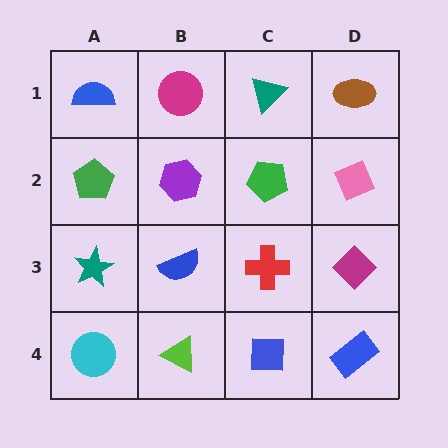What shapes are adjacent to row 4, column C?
A red cross (row 3, column C), a lime triangle (row 4, column B), a blue rectangle (row 4, column D).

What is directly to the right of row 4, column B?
A blue square.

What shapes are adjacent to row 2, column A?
A blue semicircle (row 1, column A), a teal star (row 3, column A), a purple hexagon (row 2, column B).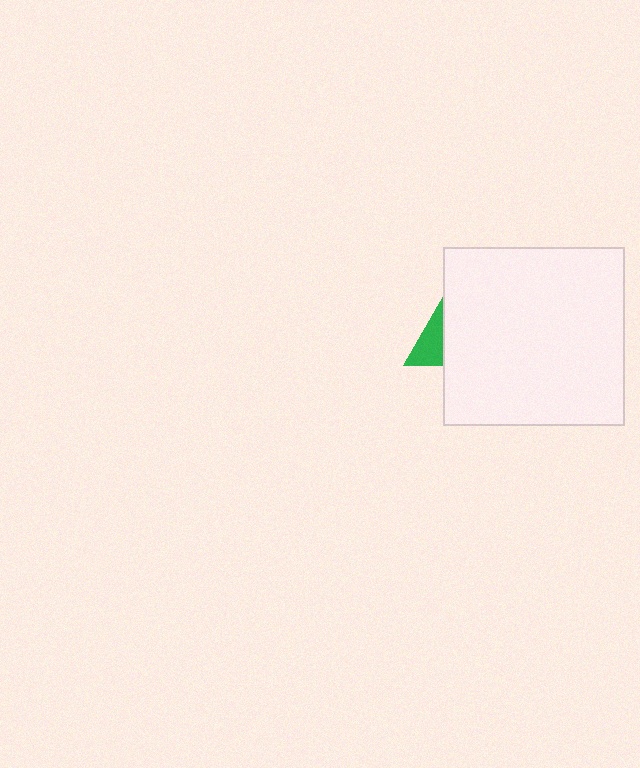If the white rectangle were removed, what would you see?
You would see the complete green triangle.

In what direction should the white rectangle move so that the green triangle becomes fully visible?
The white rectangle should move right. That is the shortest direction to clear the overlap and leave the green triangle fully visible.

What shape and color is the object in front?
The object in front is a white rectangle.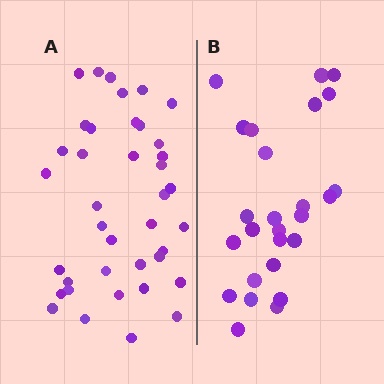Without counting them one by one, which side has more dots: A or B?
Region A (the left region) has more dots.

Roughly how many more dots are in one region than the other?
Region A has approximately 15 more dots than region B.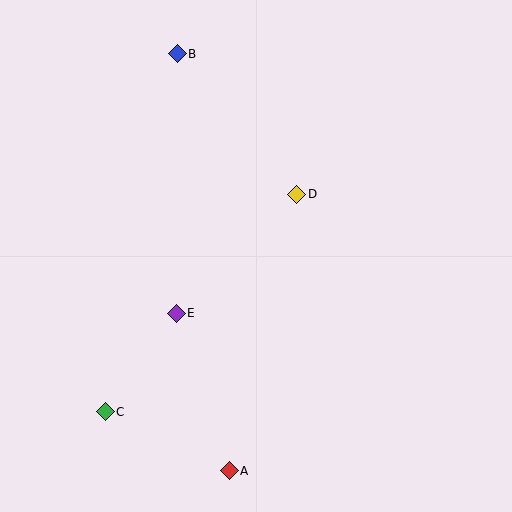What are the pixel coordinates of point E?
Point E is at (176, 313).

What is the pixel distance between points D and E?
The distance between D and E is 169 pixels.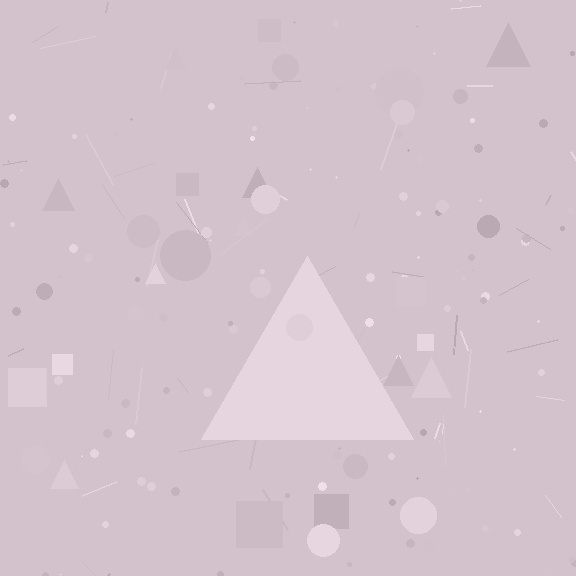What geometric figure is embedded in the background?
A triangle is embedded in the background.